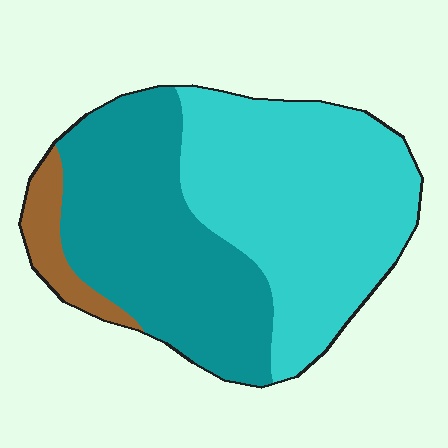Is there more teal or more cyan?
Cyan.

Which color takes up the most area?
Cyan, at roughly 50%.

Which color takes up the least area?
Brown, at roughly 5%.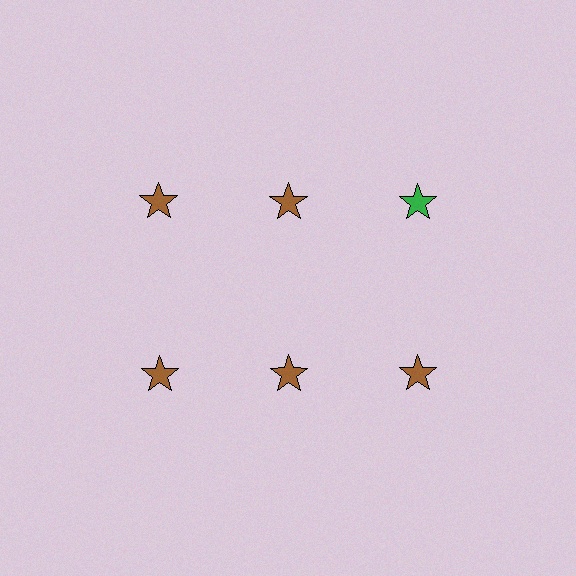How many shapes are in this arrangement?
There are 6 shapes arranged in a grid pattern.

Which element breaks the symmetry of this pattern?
The green star in the top row, center column breaks the symmetry. All other shapes are brown stars.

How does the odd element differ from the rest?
It has a different color: green instead of brown.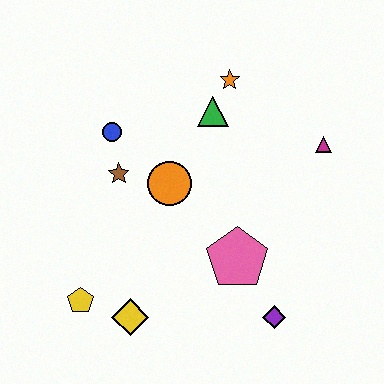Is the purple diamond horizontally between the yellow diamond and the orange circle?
No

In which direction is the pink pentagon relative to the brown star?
The pink pentagon is to the right of the brown star.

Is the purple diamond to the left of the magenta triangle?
Yes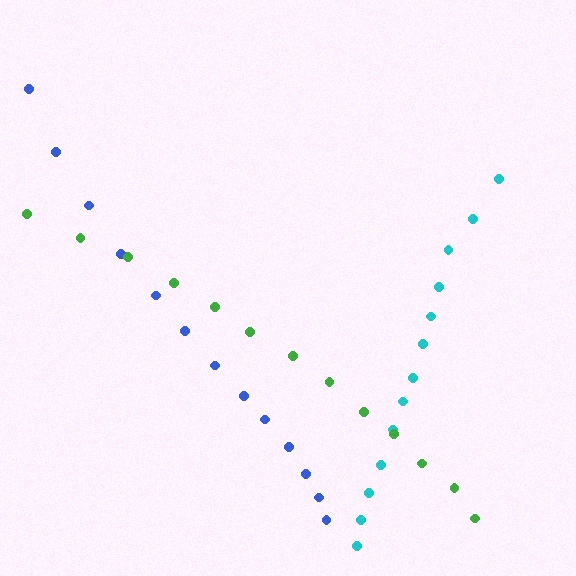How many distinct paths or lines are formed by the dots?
There are 3 distinct paths.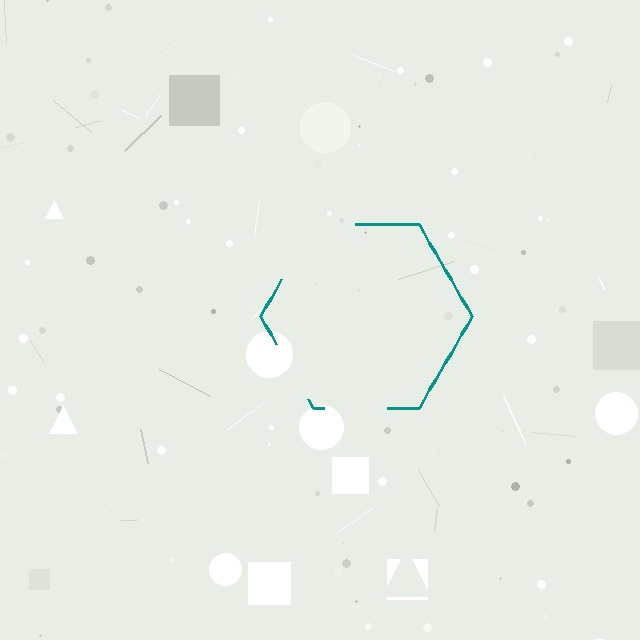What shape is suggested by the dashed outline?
The dashed outline suggests a hexagon.